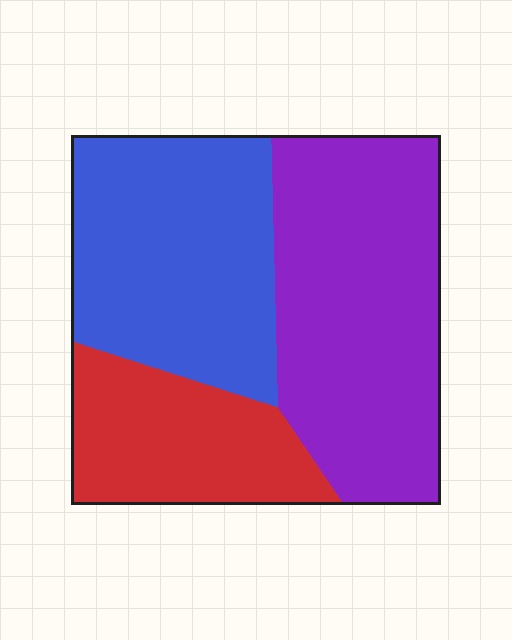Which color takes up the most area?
Purple, at roughly 40%.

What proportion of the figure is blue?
Blue covers 36% of the figure.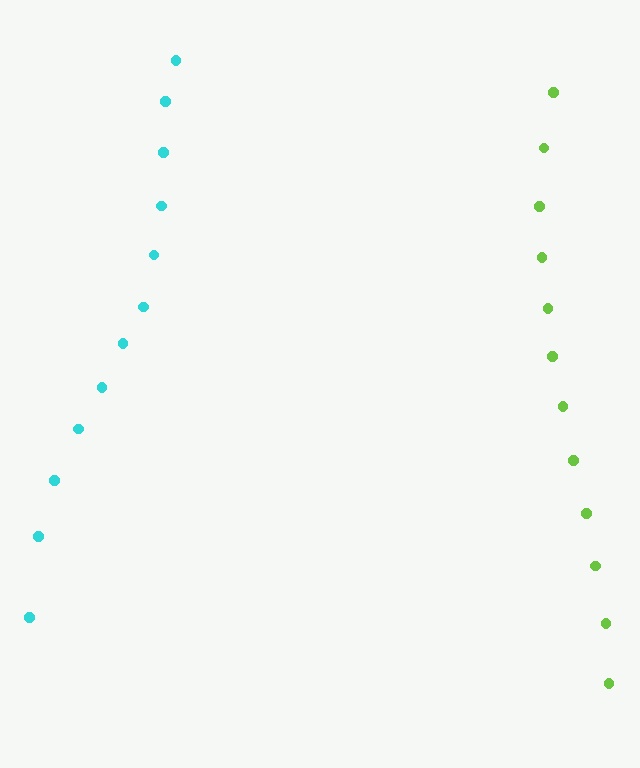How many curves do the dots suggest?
There are 2 distinct paths.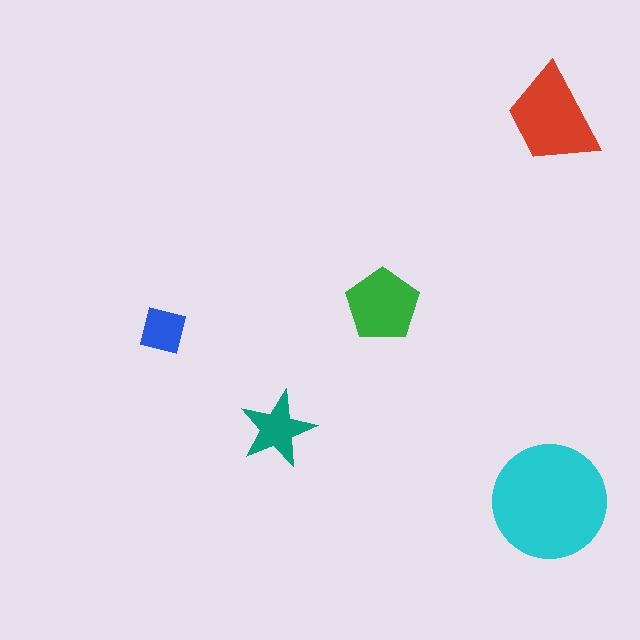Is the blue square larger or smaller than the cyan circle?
Smaller.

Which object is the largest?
The cyan circle.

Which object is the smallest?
The blue square.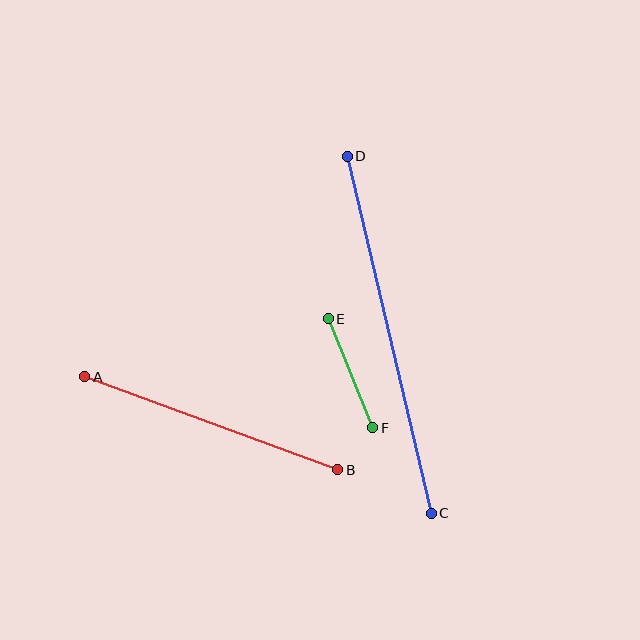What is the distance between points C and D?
The distance is approximately 367 pixels.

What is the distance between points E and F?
The distance is approximately 118 pixels.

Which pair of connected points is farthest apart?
Points C and D are farthest apart.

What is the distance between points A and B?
The distance is approximately 270 pixels.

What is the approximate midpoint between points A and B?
The midpoint is at approximately (211, 423) pixels.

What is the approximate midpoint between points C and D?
The midpoint is at approximately (389, 335) pixels.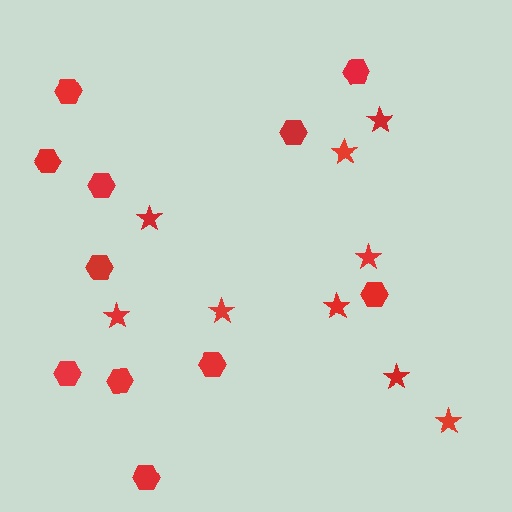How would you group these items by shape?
There are 2 groups: one group of hexagons (11) and one group of stars (9).